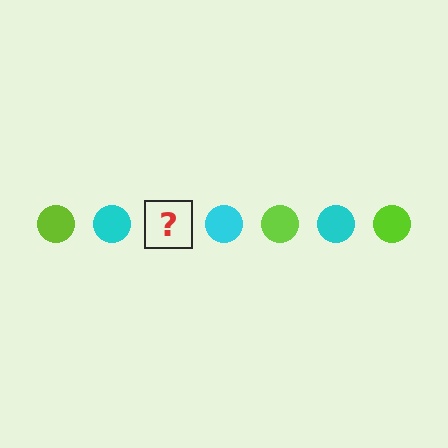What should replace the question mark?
The question mark should be replaced with a lime circle.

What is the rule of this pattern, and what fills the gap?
The rule is that the pattern cycles through lime, cyan circles. The gap should be filled with a lime circle.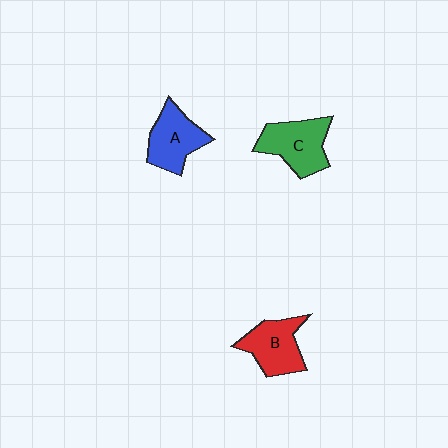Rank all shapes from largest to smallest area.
From largest to smallest: C (green), B (red), A (blue).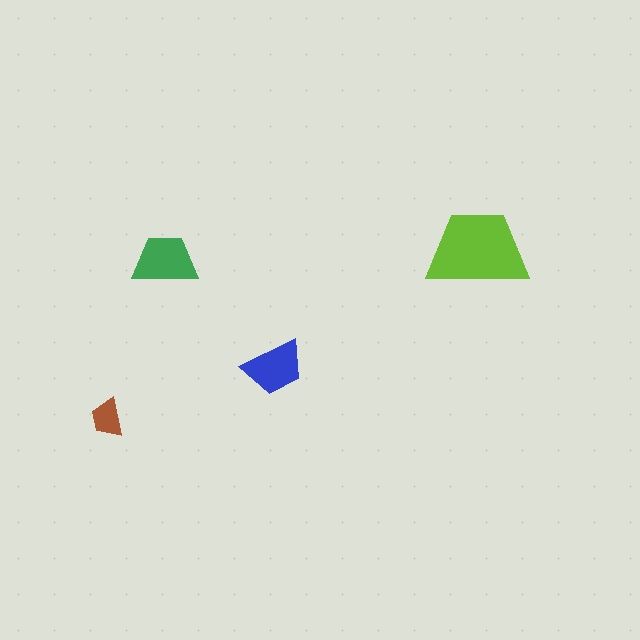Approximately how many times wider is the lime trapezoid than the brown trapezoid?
About 2.5 times wider.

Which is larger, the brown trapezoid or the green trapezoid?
The green one.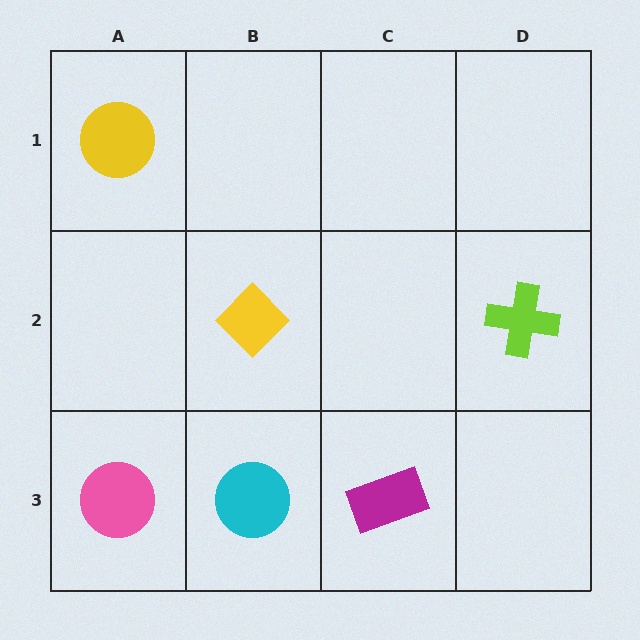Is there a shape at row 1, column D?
No, that cell is empty.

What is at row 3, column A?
A pink circle.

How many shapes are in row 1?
1 shape.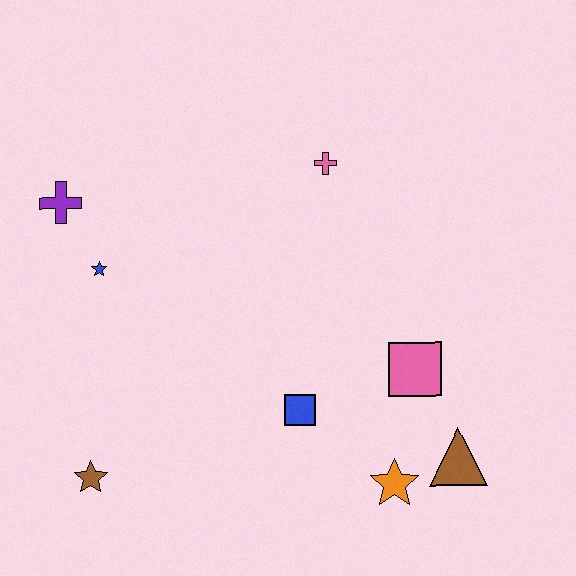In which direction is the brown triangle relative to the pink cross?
The brown triangle is below the pink cross.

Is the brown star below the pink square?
Yes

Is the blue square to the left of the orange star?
Yes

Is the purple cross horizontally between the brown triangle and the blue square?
No